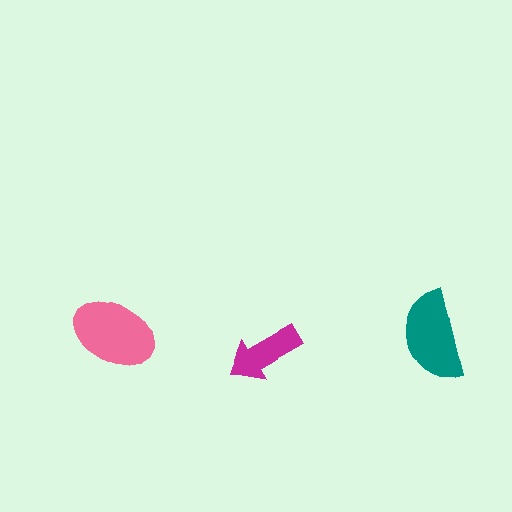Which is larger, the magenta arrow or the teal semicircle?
The teal semicircle.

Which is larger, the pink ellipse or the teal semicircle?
The pink ellipse.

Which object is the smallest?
The magenta arrow.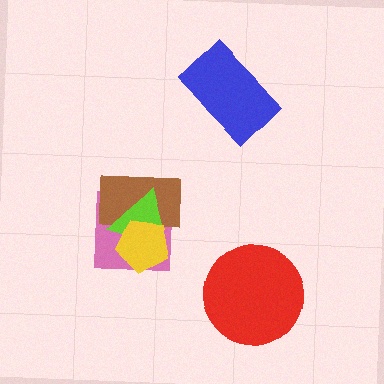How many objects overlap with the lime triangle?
3 objects overlap with the lime triangle.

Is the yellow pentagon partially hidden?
No, no other shape covers it.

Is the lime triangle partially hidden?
Yes, it is partially covered by another shape.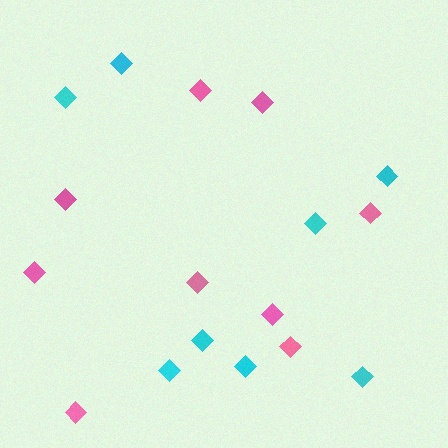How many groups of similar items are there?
There are 2 groups: one group of pink diamonds (9) and one group of cyan diamonds (8).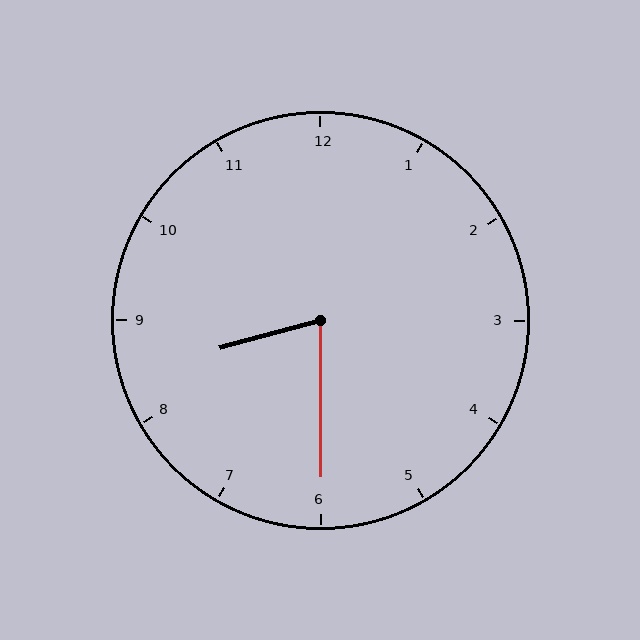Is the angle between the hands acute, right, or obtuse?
It is acute.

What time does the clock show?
8:30.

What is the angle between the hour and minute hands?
Approximately 75 degrees.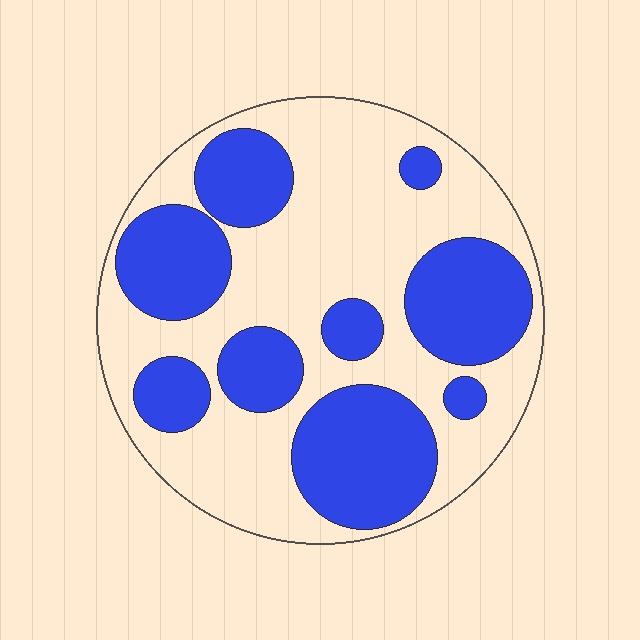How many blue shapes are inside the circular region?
9.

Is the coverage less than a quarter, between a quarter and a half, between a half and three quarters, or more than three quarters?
Between a quarter and a half.